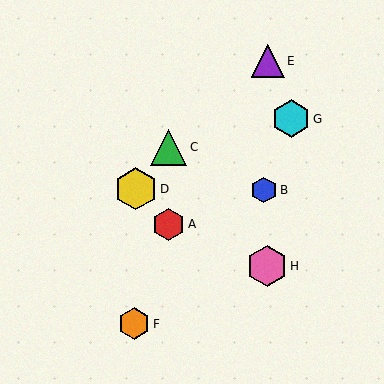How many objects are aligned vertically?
2 objects (A, C) are aligned vertically.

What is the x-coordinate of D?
Object D is at x≈136.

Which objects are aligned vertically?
Objects A, C are aligned vertically.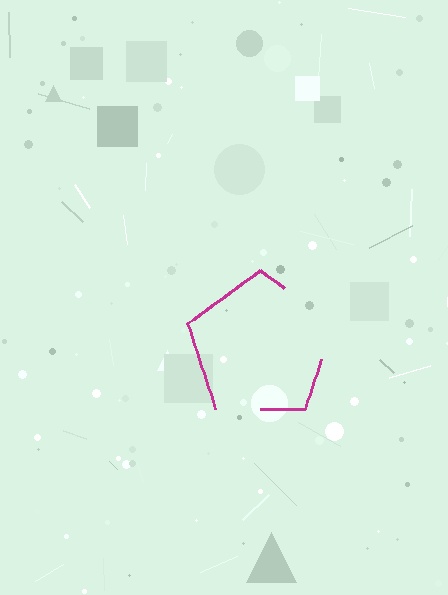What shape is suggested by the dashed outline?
The dashed outline suggests a pentagon.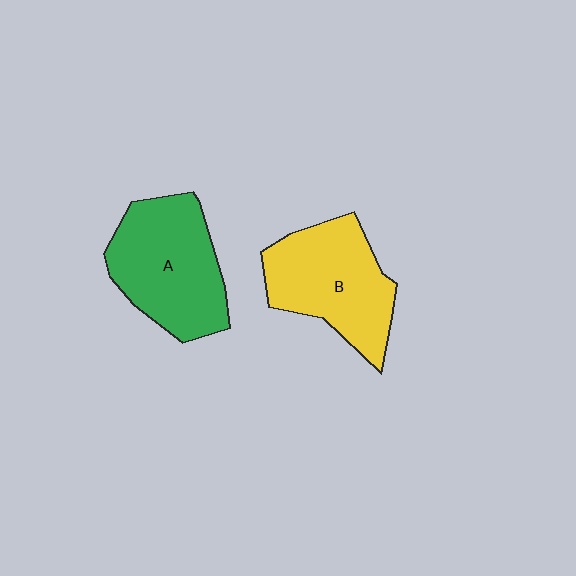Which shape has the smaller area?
Shape B (yellow).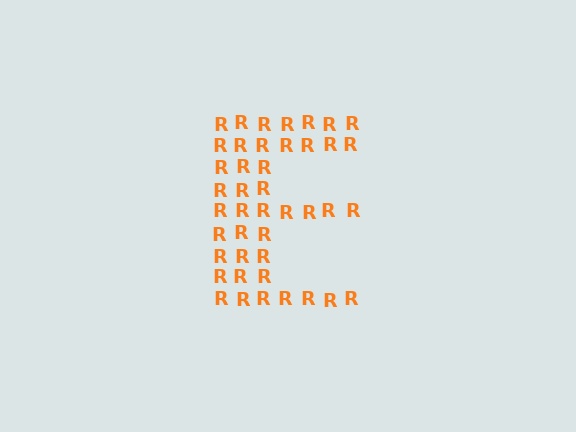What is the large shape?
The large shape is the letter E.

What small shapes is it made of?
It is made of small letter R's.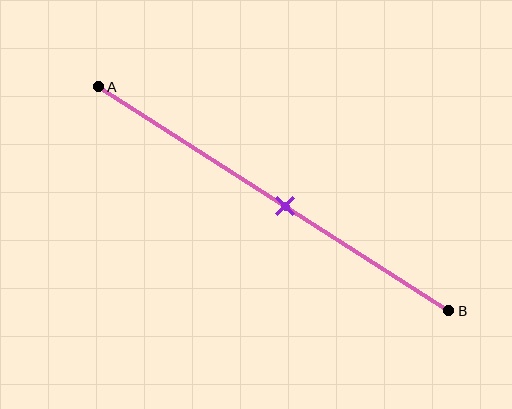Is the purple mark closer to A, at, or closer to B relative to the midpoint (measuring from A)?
The purple mark is closer to point B than the midpoint of segment AB.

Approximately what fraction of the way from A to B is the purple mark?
The purple mark is approximately 55% of the way from A to B.